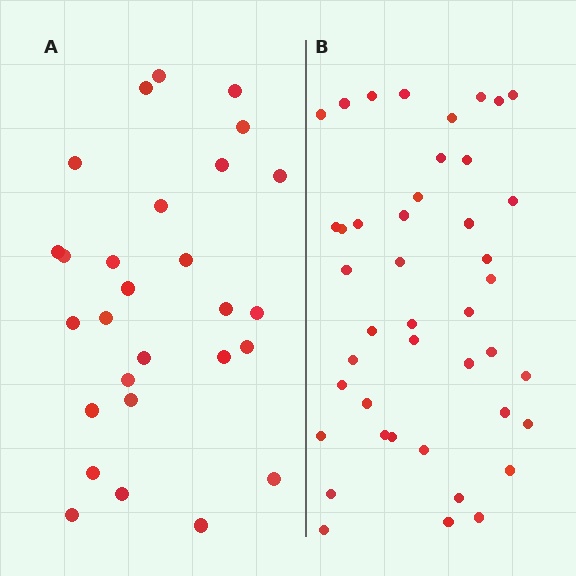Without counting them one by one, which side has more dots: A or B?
Region B (the right region) has more dots.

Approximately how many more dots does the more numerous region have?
Region B has approximately 15 more dots than region A.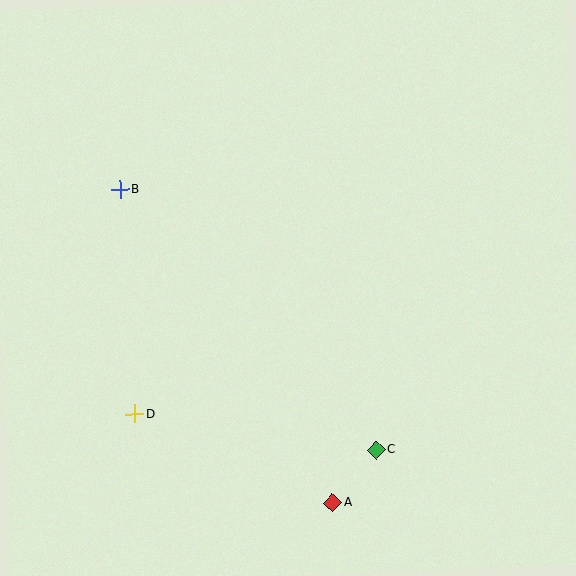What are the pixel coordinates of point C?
Point C is at (376, 450).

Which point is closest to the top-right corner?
Point C is closest to the top-right corner.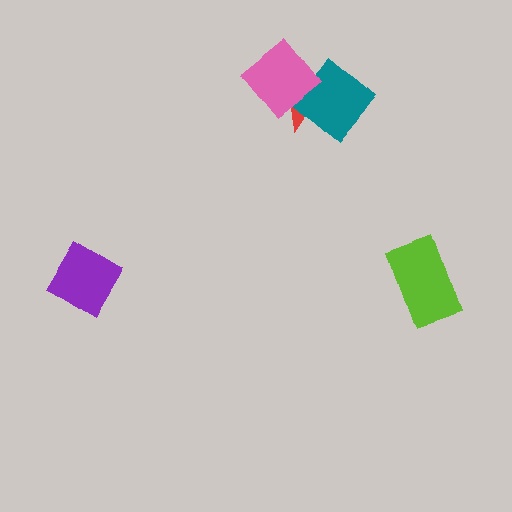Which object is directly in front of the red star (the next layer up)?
The teal diamond is directly in front of the red star.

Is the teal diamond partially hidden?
Yes, it is partially covered by another shape.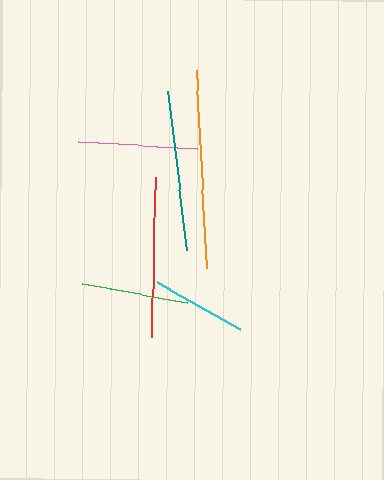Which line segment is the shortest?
The cyan line is the shortest at approximately 97 pixels.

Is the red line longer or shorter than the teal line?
The teal line is longer than the red line.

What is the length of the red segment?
The red segment is approximately 160 pixels long.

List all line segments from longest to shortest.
From longest to shortest: orange, teal, red, pink, green, cyan.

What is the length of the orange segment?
The orange segment is approximately 199 pixels long.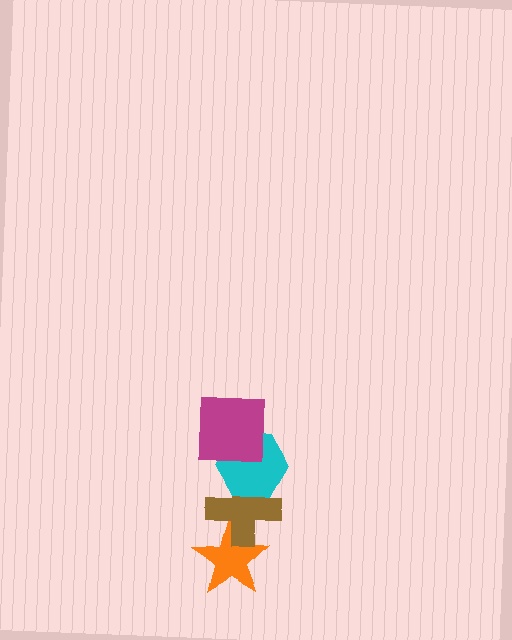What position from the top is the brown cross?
The brown cross is 3rd from the top.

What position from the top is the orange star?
The orange star is 4th from the top.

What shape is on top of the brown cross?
The cyan hexagon is on top of the brown cross.